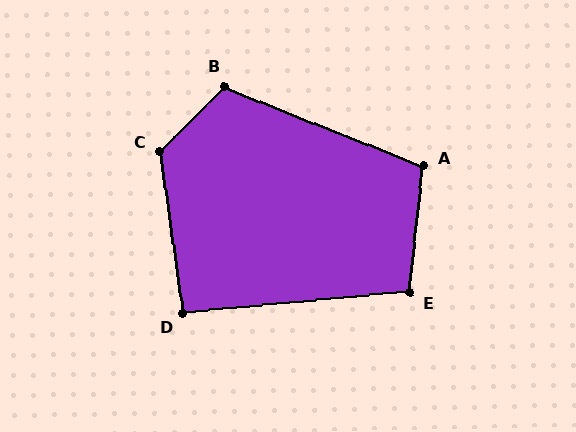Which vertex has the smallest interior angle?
D, at approximately 93 degrees.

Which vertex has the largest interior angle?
C, at approximately 127 degrees.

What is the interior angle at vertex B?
Approximately 113 degrees (obtuse).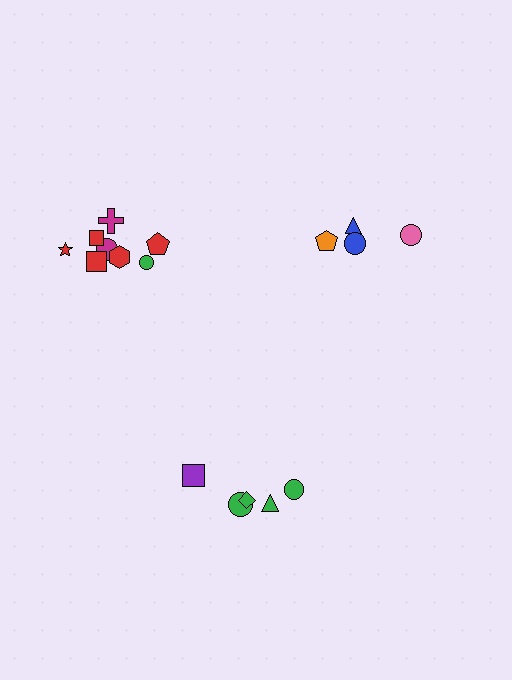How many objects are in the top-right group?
There are 4 objects.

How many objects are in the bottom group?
There are 5 objects.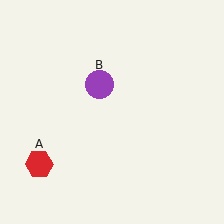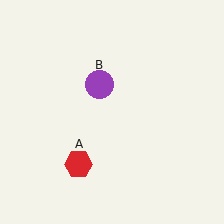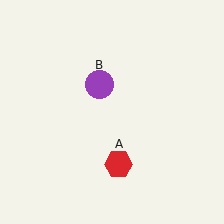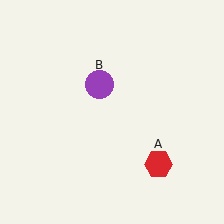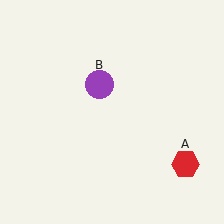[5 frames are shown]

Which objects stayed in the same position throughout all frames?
Purple circle (object B) remained stationary.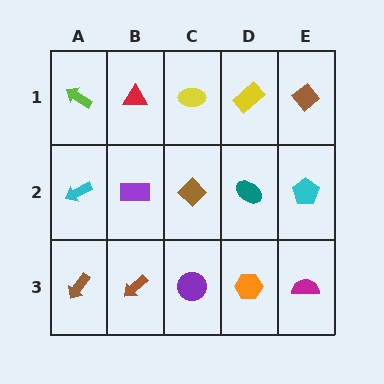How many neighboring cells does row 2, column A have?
3.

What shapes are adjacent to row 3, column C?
A brown diamond (row 2, column C), a brown arrow (row 3, column B), an orange hexagon (row 3, column D).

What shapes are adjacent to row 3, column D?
A teal ellipse (row 2, column D), a purple circle (row 3, column C), a magenta semicircle (row 3, column E).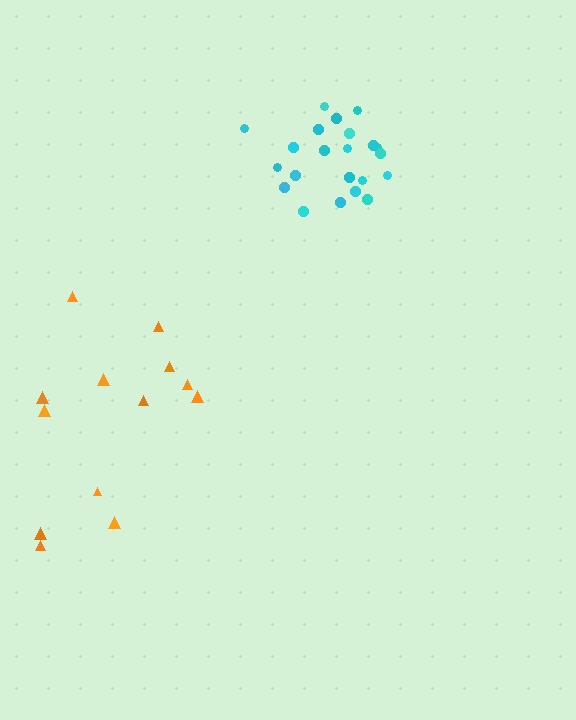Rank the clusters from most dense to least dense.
cyan, orange.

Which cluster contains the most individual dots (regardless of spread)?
Cyan (22).